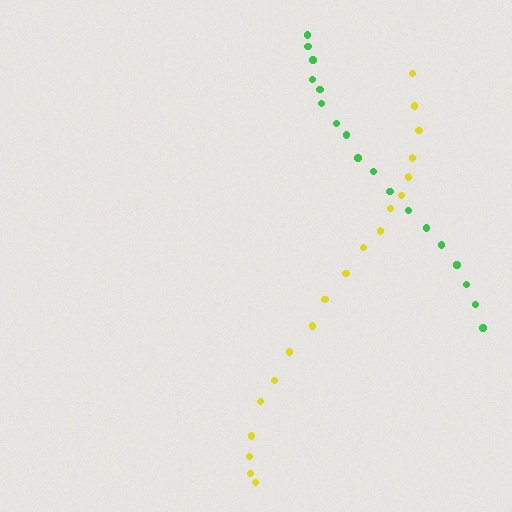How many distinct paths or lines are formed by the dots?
There are 2 distinct paths.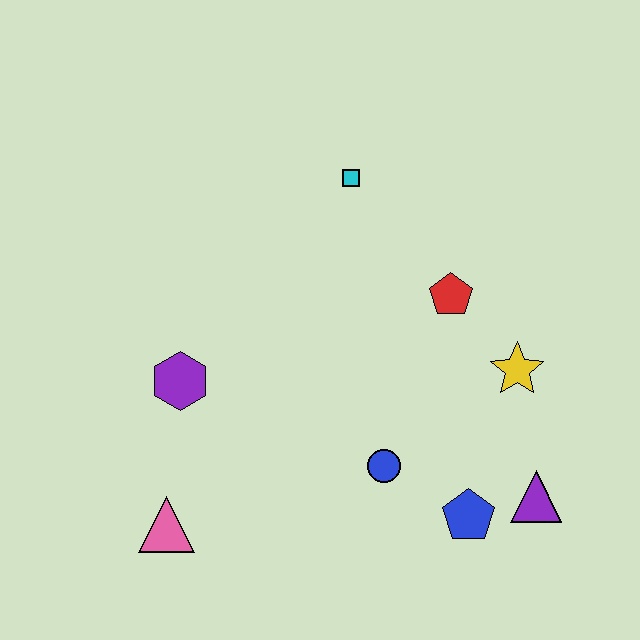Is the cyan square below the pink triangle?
No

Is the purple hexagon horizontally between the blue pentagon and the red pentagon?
No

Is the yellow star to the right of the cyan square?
Yes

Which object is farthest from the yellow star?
The pink triangle is farthest from the yellow star.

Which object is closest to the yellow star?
The red pentagon is closest to the yellow star.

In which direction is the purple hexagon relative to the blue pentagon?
The purple hexagon is to the left of the blue pentagon.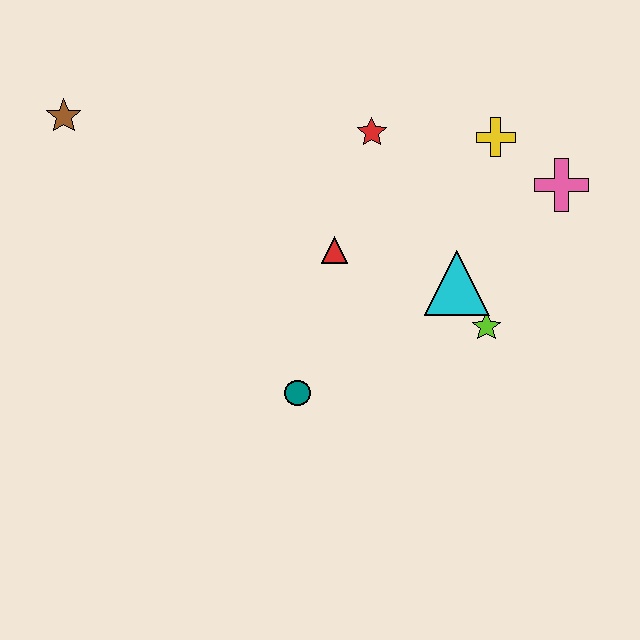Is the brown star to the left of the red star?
Yes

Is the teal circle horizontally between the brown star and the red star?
Yes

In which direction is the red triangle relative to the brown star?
The red triangle is to the right of the brown star.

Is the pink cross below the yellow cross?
Yes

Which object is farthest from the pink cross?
The brown star is farthest from the pink cross.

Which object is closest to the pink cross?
The yellow cross is closest to the pink cross.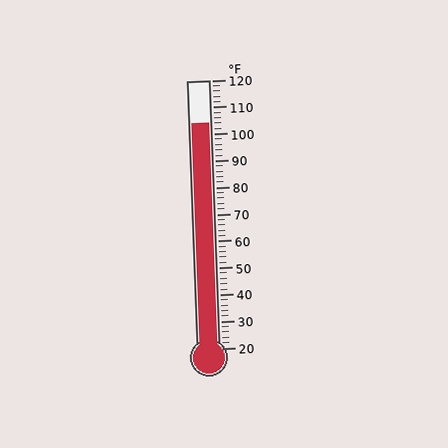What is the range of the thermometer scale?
The thermometer scale ranges from 20°F to 120°F.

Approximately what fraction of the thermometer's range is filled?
The thermometer is filled to approximately 85% of its range.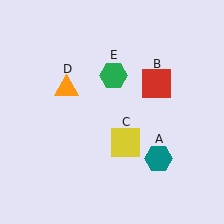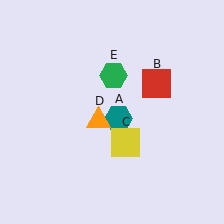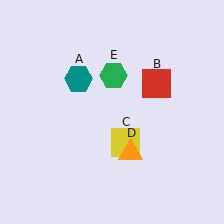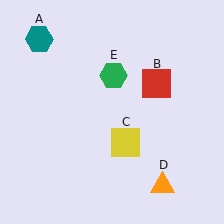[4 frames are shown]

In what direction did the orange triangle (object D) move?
The orange triangle (object D) moved down and to the right.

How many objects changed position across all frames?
2 objects changed position: teal hexagon (object A), orange triangle (object D).